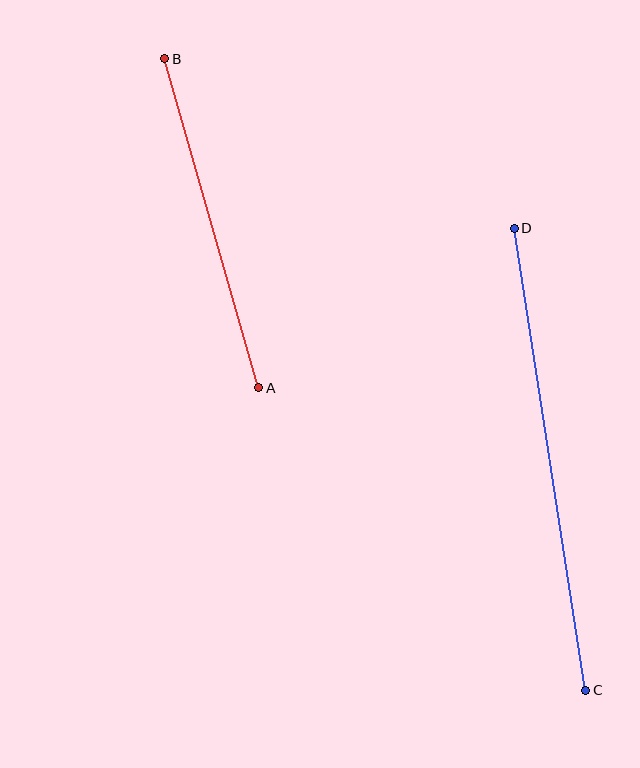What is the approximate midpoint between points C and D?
The midpoint is at approximately (550, 459) pixels.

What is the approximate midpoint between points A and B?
The midpoint is at approximately (212, 223) pixels.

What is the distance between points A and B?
The distance is approximately 342 pixels.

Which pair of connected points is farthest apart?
Points C and D are farthest apart.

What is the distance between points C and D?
The distance is approximately 468 pixels.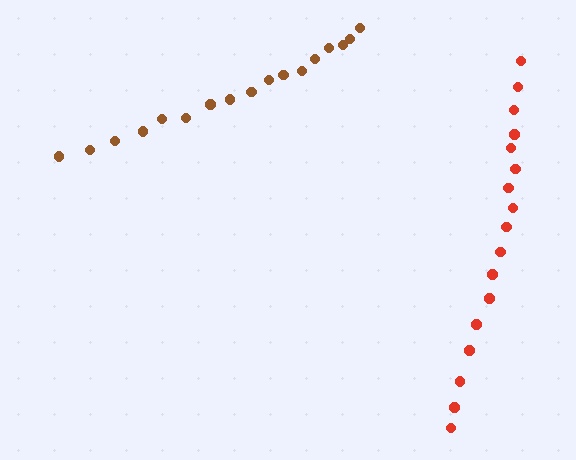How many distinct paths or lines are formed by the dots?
There are 2 distinct paths.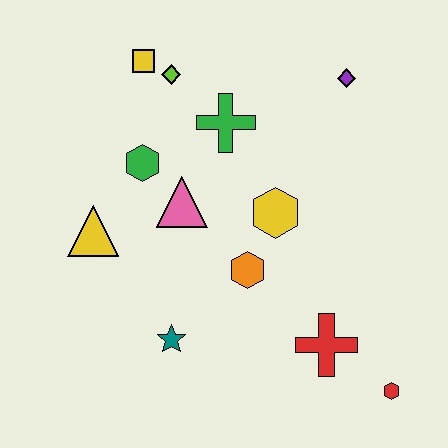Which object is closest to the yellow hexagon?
The orange hexagon is closest to the yellow hexagon.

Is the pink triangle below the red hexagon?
No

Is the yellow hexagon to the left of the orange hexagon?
No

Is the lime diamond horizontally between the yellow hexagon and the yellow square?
Yes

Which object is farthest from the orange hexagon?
The yellow square is farthest from the orange hexagon.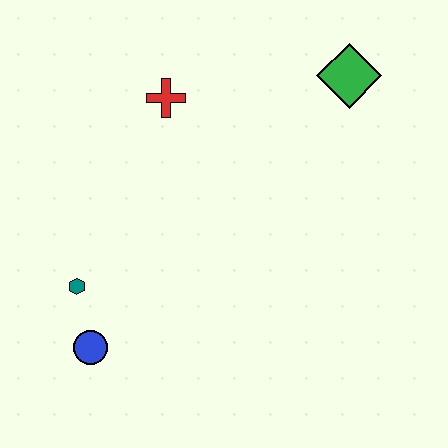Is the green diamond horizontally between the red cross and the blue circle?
No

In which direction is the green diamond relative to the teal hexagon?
The green diamond is to the right of the teal hexagon.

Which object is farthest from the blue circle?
The green diamond is farthest from the blue circle.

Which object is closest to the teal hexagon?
The blue circle is closest to the teal hexagon.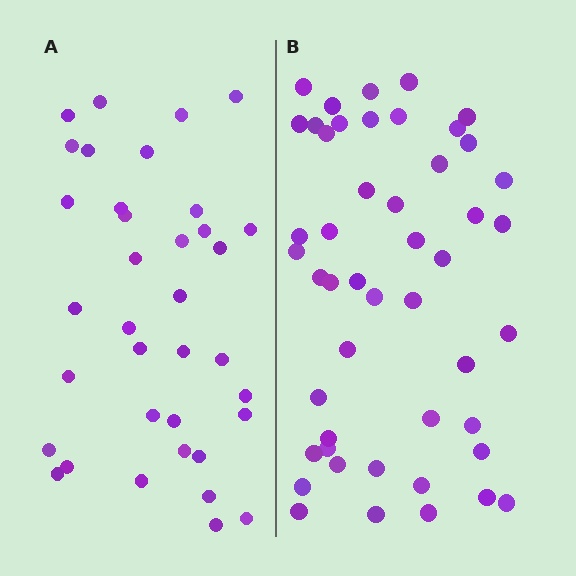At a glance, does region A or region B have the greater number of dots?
Region B (the right region) has more dots.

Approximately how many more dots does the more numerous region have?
Region B has roughly 12 or so more dots than region A.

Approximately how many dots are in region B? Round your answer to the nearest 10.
About 50 dots. (The exact count is 48, which rounds to 50.)